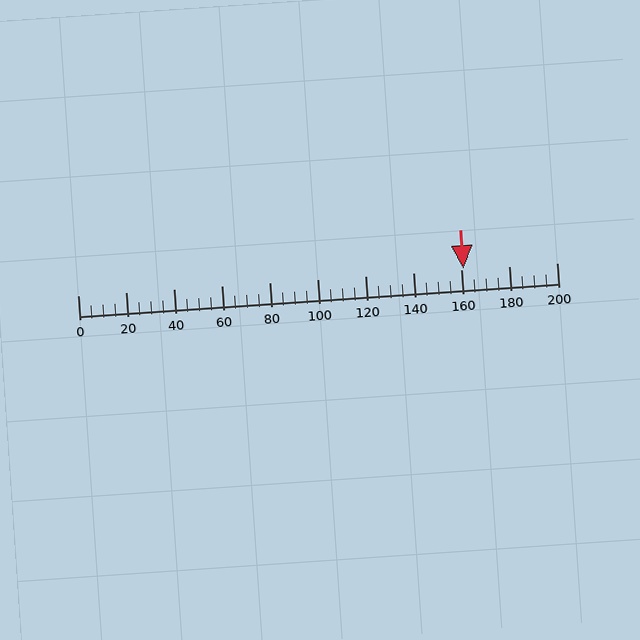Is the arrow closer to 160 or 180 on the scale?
The arrow is closer to 160.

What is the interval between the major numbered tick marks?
The major tick marks are spaced 20 units apart.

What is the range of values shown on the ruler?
The ruler shows values from 0 to 200.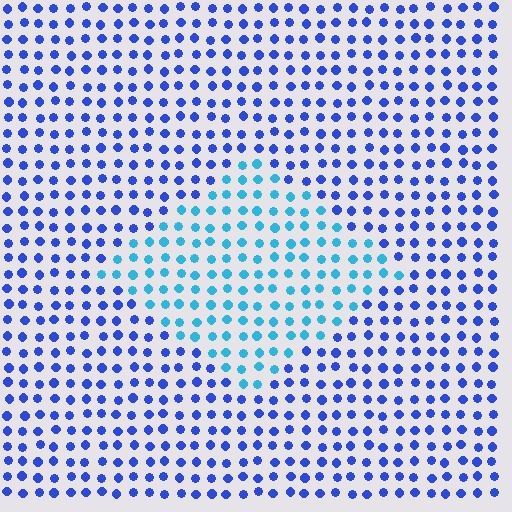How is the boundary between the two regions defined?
The boundary is defined purely by a slight shift in hue (about 39 degrees). Spacing, size, and orientation are identical on both sides.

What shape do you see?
I see a diamond.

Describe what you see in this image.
The image is filled with small blue elements in a uniform arrangement. A diamond-shaped region is visible where the elements are tinted to a slightly different hue, forming a subtle color boundary.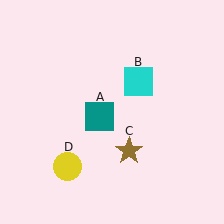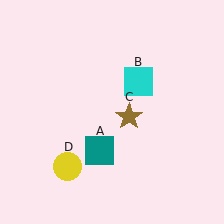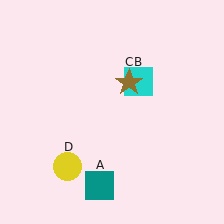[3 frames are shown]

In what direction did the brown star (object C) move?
The brown star (object C) moved up.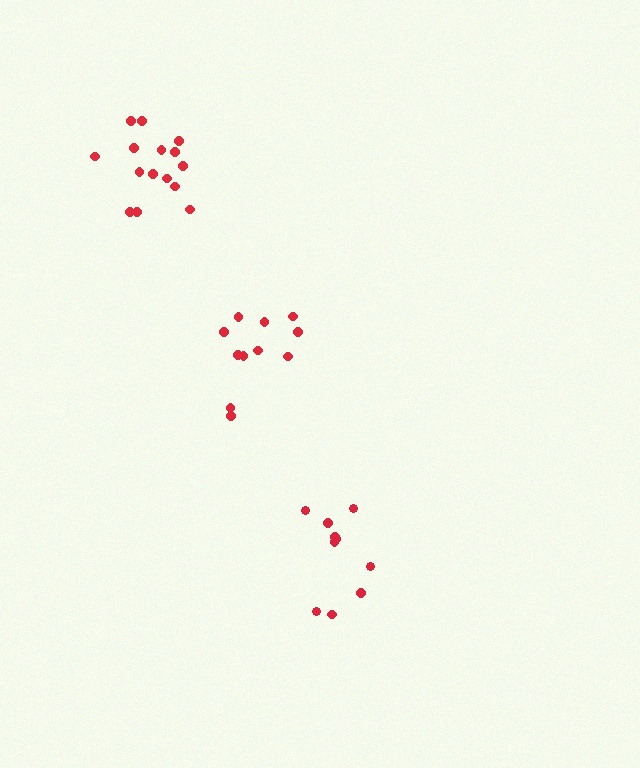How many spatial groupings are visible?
There are 3 spatial groupings.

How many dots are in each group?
Group 1: 11 dots, Group 2: 15 dots, Group 3: 10 dots (36 total).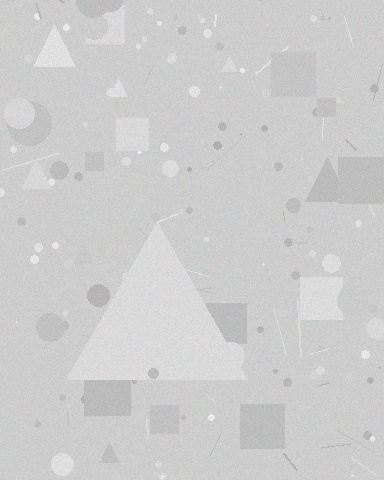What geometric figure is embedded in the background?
A triangle is embedded in the background.